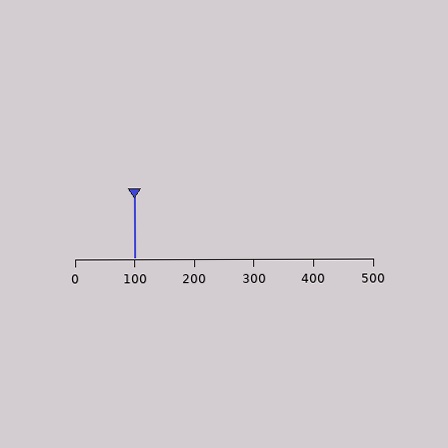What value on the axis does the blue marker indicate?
The marker indicates approximately 100.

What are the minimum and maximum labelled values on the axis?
The axis runs from 0 to 500.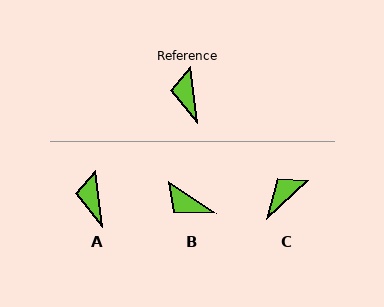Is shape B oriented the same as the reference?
No, it is off by about 49 degrees.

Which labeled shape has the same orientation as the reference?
A.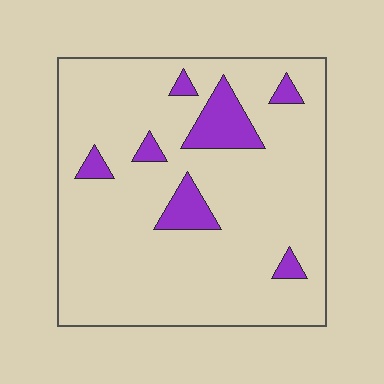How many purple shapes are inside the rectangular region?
7.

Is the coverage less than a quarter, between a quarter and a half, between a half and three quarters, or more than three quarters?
Less than a quarter.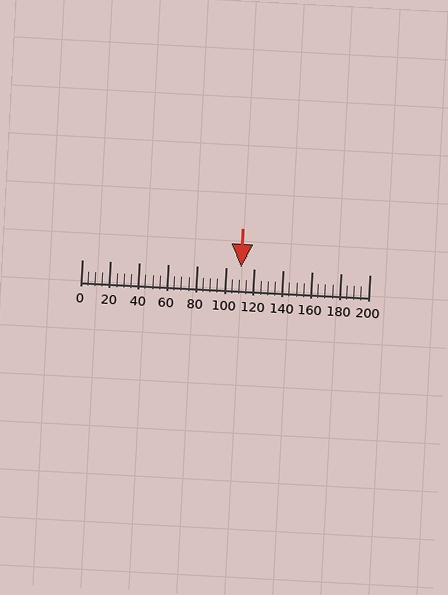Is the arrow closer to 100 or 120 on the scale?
The arrow is closer to 120.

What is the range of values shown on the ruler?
The ruler shows values from 0 to 200.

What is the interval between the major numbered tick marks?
The major tick marks are spaced 20 units apart.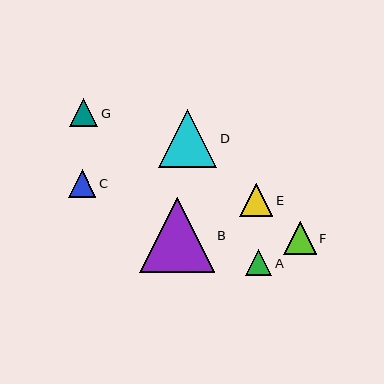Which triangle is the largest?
Triangle B is the largest with a size of approximately 74 pixels.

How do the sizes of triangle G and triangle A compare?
Triangle G and triangle A are approximately the same size.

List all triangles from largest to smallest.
From largest to smallest: B, D, E, F, G, C, A.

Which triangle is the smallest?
Triangle A is the smallest with a size of approximately 26 pixels.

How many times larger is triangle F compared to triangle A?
Triangle F is approximately 1.2 times the size of triangle A.